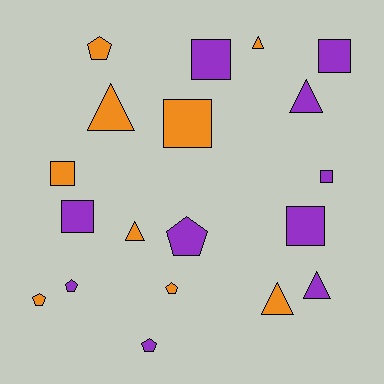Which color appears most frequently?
Purple, with 10 objects.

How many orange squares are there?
There are 2 orange squares.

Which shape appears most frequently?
Square, with 7 objects.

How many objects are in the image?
There are 19 objects.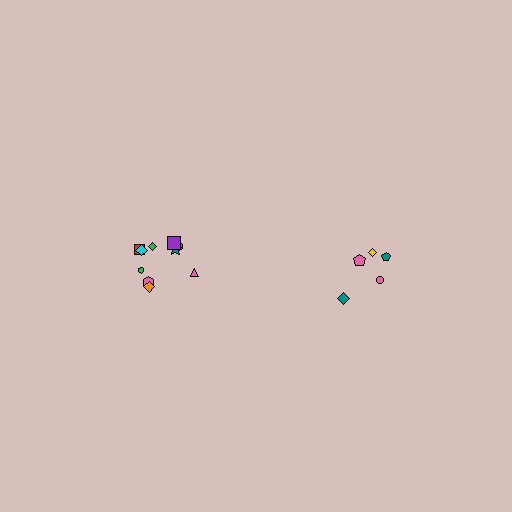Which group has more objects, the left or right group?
The left group.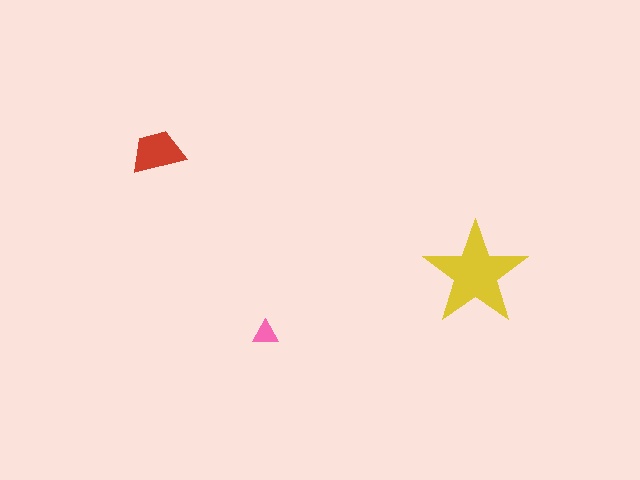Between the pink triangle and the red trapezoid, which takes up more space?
The red trapezoid.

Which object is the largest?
The yellow star.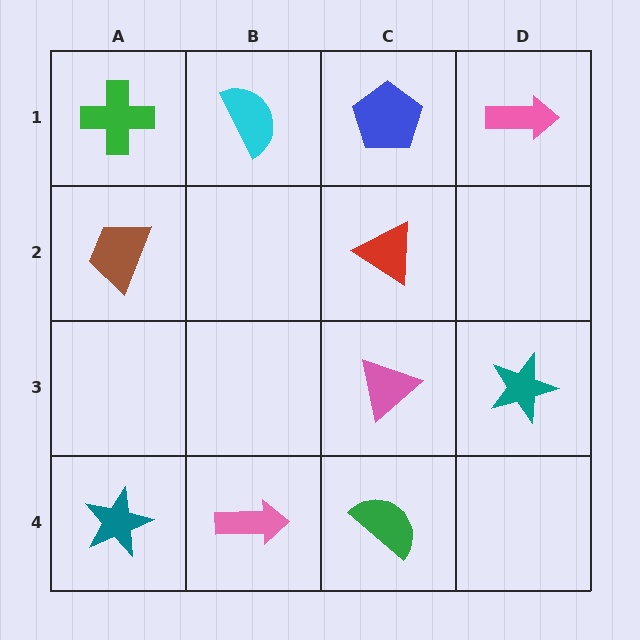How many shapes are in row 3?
2 shapes.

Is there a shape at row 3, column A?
No, that cell is empty.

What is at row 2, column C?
A red triangle.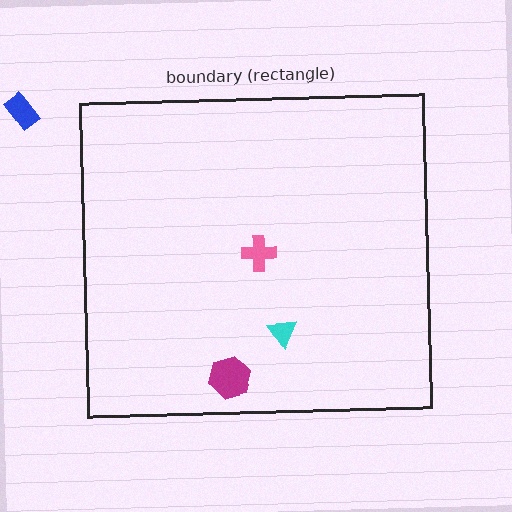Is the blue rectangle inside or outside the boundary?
Outside.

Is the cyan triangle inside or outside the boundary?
Inside.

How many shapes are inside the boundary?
3 inside, 1 outside.